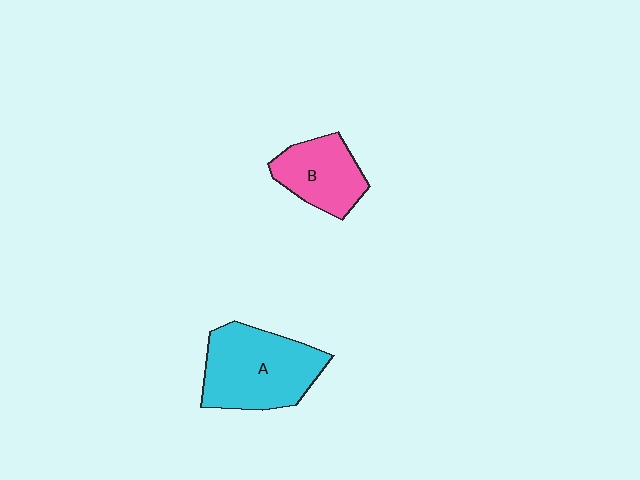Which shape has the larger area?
Shape A (cyan).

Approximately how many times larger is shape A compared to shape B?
Approximately 1.6 times.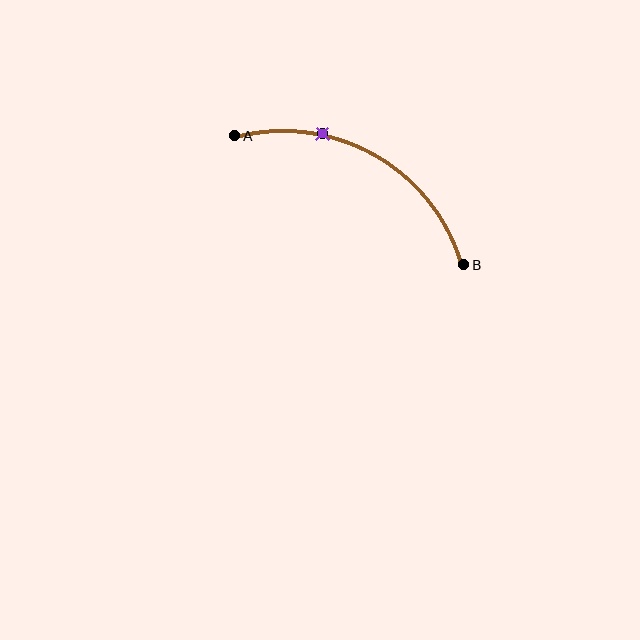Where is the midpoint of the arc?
The arc midpoint is the point on the curve farthest from the straight line joining A and B. It sits above that line.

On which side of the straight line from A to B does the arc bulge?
The arc bulges above the straight line connecting A and B.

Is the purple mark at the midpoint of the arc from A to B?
No. The purple mark lies on the arc but is closer to endpoint A. The arc midpoint would be at the point on the curve equidistant along the arc from both A and B.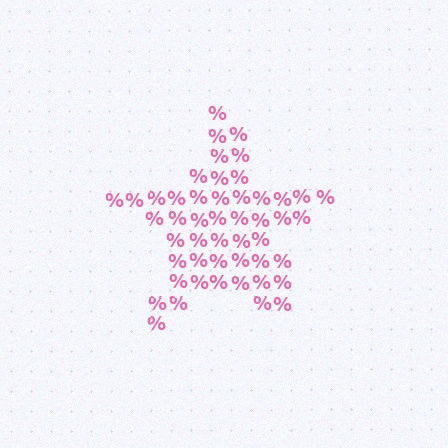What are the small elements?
The small elements are percent signs.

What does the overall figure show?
The overall figure shows a star.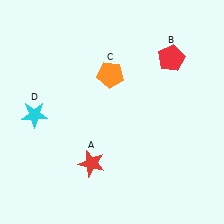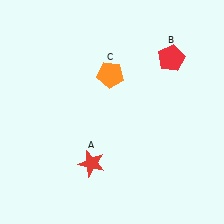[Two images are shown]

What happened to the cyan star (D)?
The cyan star (D) was removed in Image 2. It was in the bottom-left area of Image 1.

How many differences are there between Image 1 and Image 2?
There is 1 difference between the two images.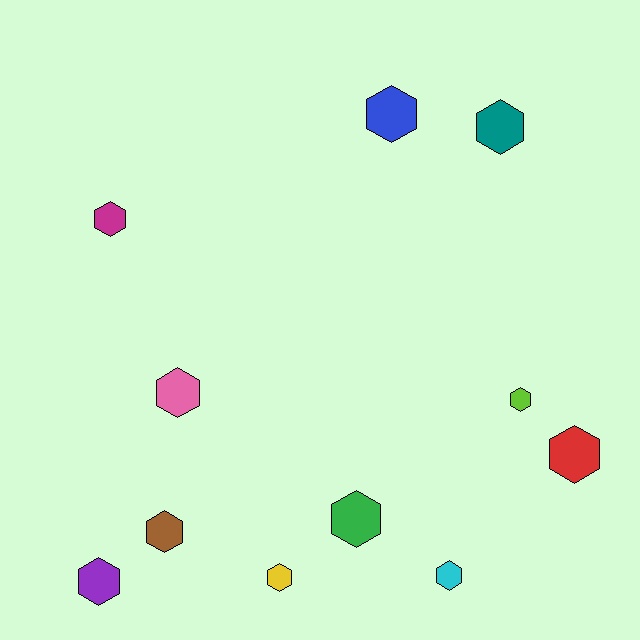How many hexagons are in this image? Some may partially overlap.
There are 11 hexagons.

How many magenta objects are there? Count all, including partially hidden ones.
There is 1 magenta object.